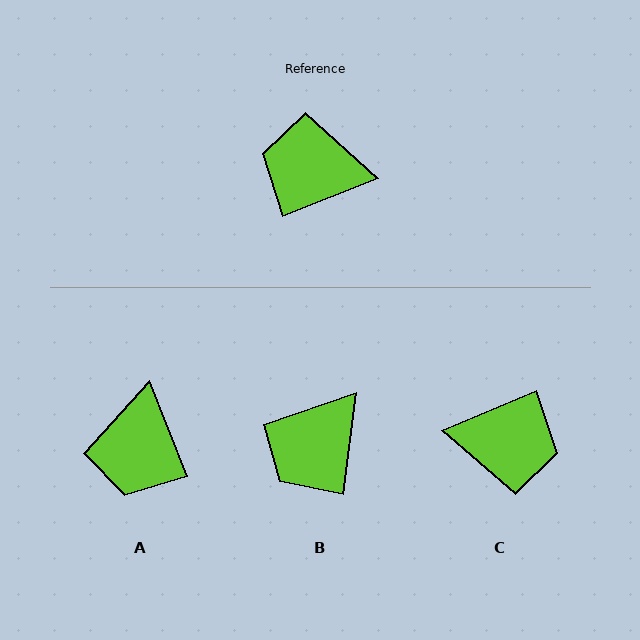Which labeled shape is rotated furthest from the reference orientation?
C, about 179 degrees away.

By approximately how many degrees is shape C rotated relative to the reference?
Approximately 179 degrees clockwise.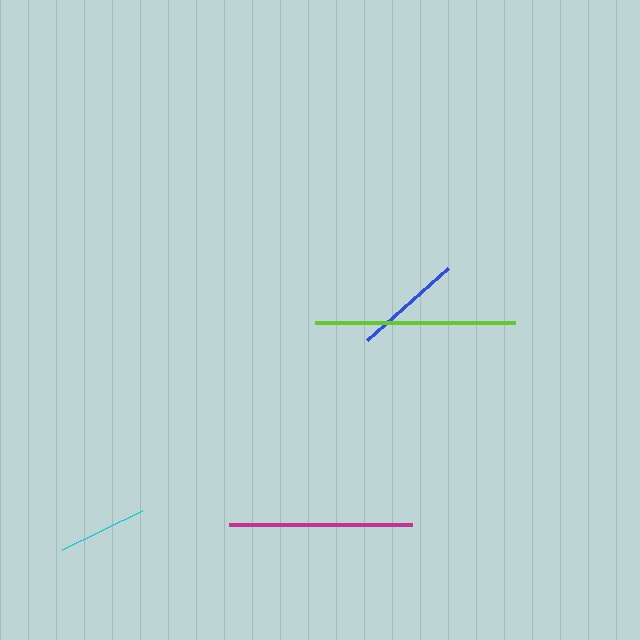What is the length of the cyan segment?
The cyan segment is approximately 90 pixels long.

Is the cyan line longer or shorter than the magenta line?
The magenta line is longer than the cyan line.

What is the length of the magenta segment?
The magenta segment is approximately 182 pixels long.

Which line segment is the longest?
The lime line is the longest at approximately 201 pixels.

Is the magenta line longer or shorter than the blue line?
The magenta line is longer than the blue line.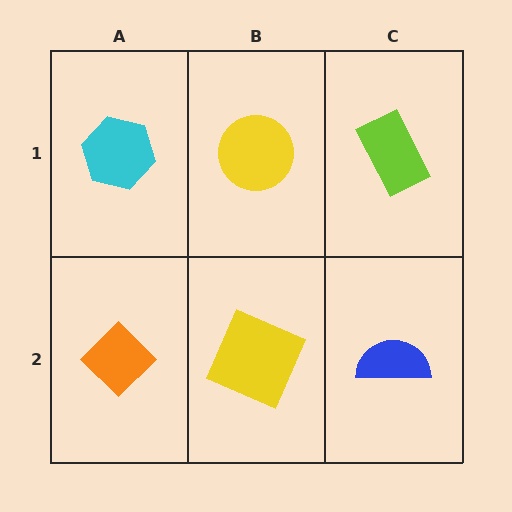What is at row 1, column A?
A cyan hexagon.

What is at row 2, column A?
An orange diamond.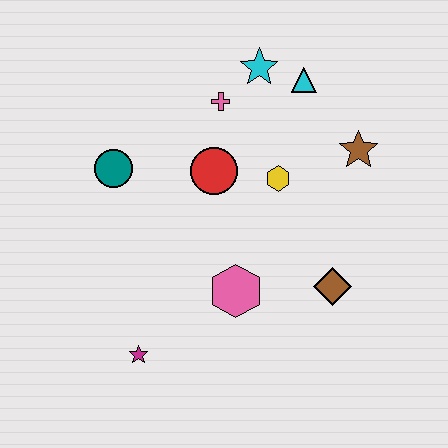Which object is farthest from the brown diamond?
The teal circle is farthest from the brown diamond.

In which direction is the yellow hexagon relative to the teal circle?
The yellow hexagon is to the right of the teal circle.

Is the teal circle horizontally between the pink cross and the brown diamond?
No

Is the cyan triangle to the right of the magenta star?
Yes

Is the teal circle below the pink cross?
Yes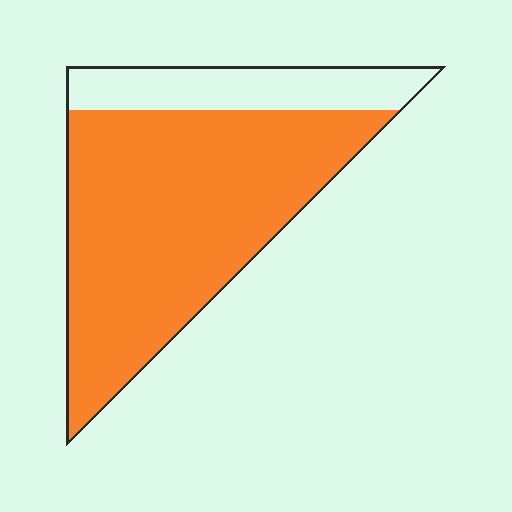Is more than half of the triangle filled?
Yes.